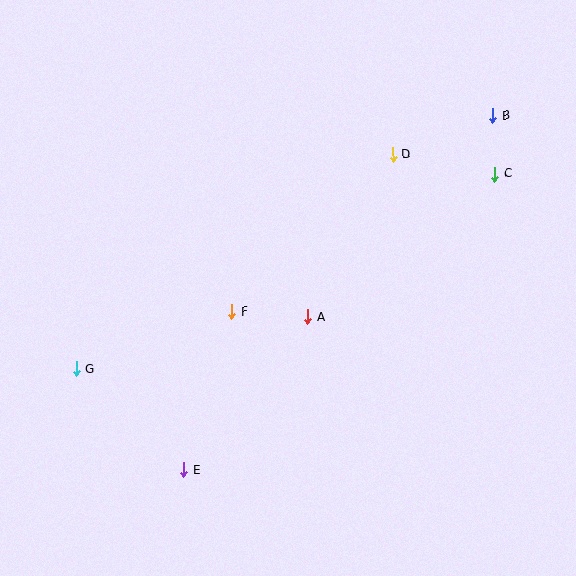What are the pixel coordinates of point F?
Point F is at (232, 311).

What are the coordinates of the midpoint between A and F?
The midpoint between A and F is at (270, 314).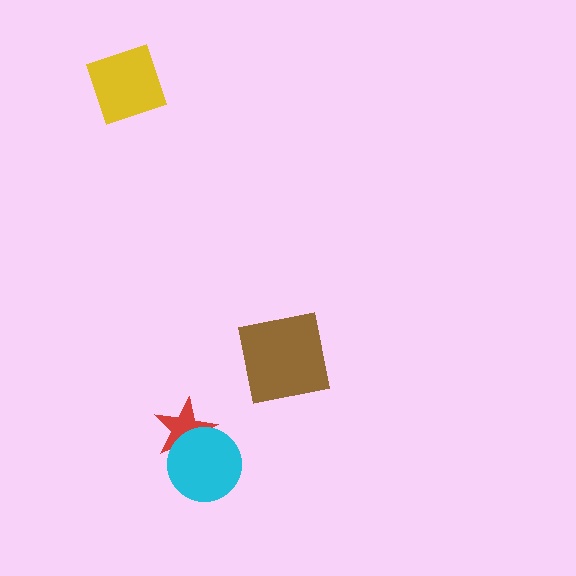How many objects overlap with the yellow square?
0 objects overlap with the yellow square.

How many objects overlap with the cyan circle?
1 object overlaps with the cyan circle.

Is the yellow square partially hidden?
No, no other shape covers it.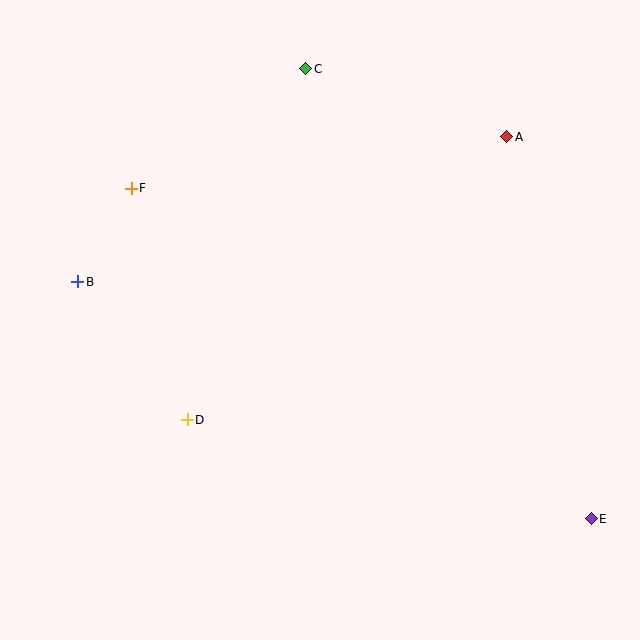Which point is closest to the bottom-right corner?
Point E is closest to the bottom-right corner.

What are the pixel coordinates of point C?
Point C is at (306, 69).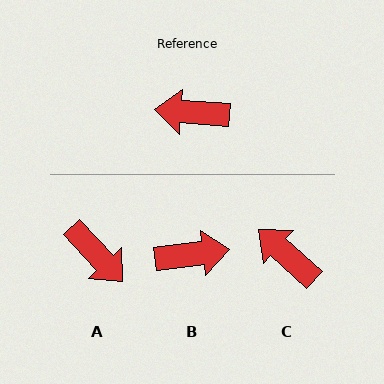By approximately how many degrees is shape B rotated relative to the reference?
Approximately 169 degrees clockwise.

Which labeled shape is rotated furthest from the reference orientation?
B, about 169 degrees away.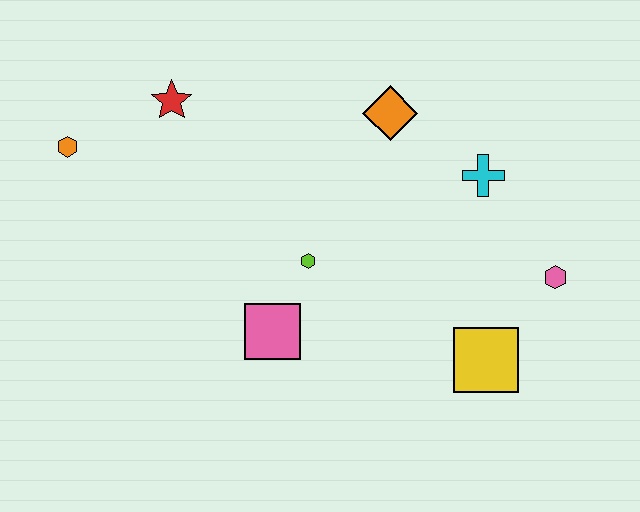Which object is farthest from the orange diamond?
The orange hexagon is farthest from the orange diamond.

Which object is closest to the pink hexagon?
The yellow square is closest to the pink hexagon.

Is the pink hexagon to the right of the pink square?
Yes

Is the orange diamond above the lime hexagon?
Yes